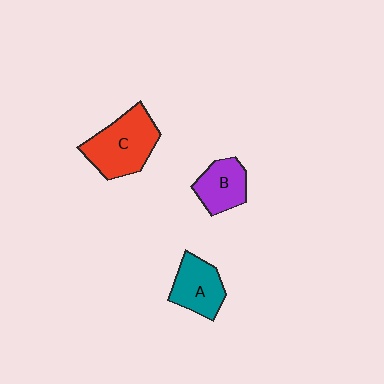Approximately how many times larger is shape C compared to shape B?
Approximately 1.6 times.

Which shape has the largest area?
Shape C (red).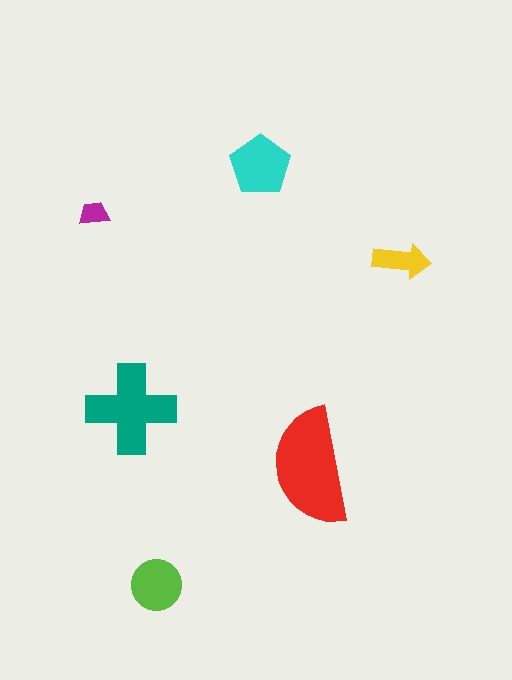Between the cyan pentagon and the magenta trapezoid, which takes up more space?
The cyan pentagon.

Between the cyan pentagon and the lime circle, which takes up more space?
The cyan pentagon.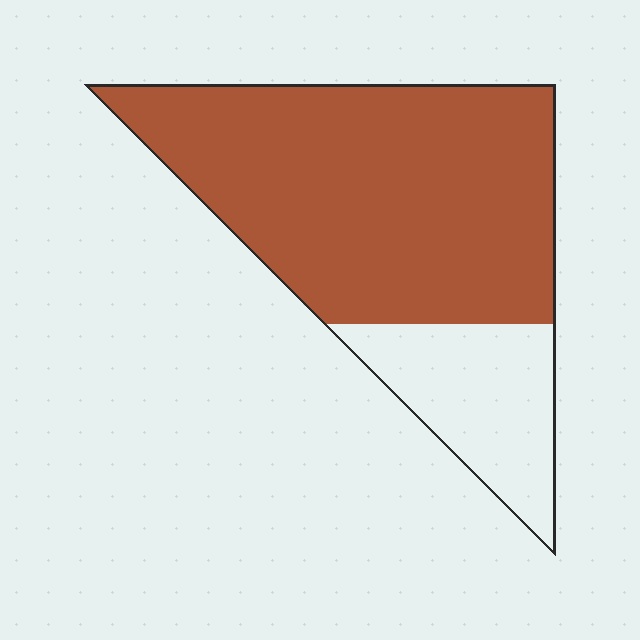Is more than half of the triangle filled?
Yes.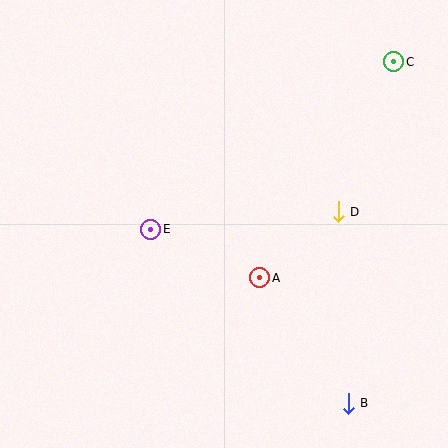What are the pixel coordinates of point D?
Point D is at (338, 212).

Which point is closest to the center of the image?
Point A at (260, 278) is closest to the center.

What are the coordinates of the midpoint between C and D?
The midpoint between C and D is at (366, 137).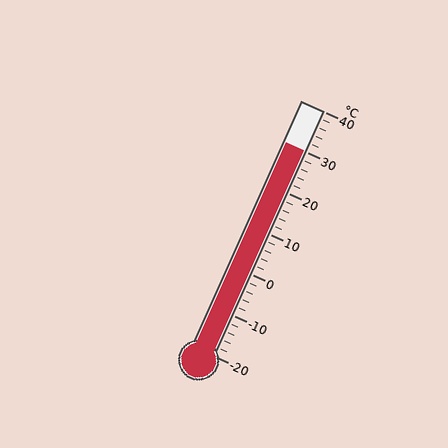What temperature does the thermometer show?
The thermometer shows approximately 30°C.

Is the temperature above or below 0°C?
The temperature is above 0°C.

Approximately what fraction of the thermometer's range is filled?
The thermometer is filled to approximately 85% of its range.